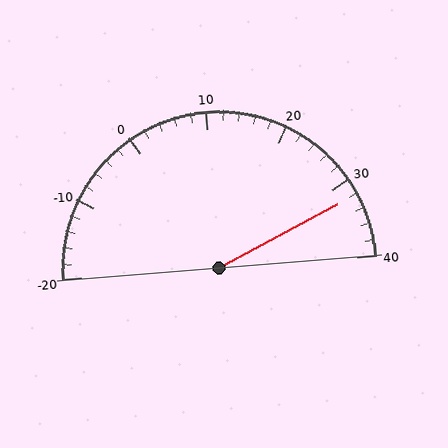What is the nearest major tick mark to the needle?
The nearest major tick mark is 30.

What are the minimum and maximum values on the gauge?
The gauge ranges from -20 to 40.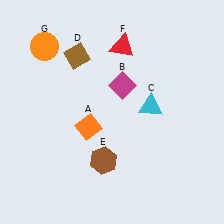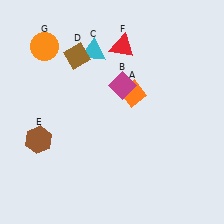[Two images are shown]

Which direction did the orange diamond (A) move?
The orange diamond (A) moved right.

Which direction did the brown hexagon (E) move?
The brown hexagon (E) moved left.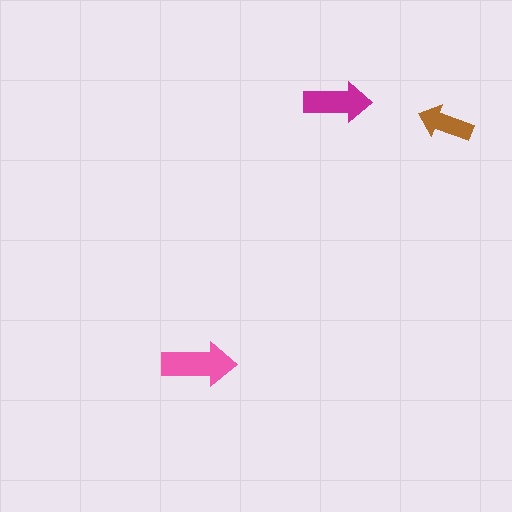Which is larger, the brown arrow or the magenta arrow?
The magenta one.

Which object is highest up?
The magenta arrow is topmost.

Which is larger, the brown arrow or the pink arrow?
The pink one.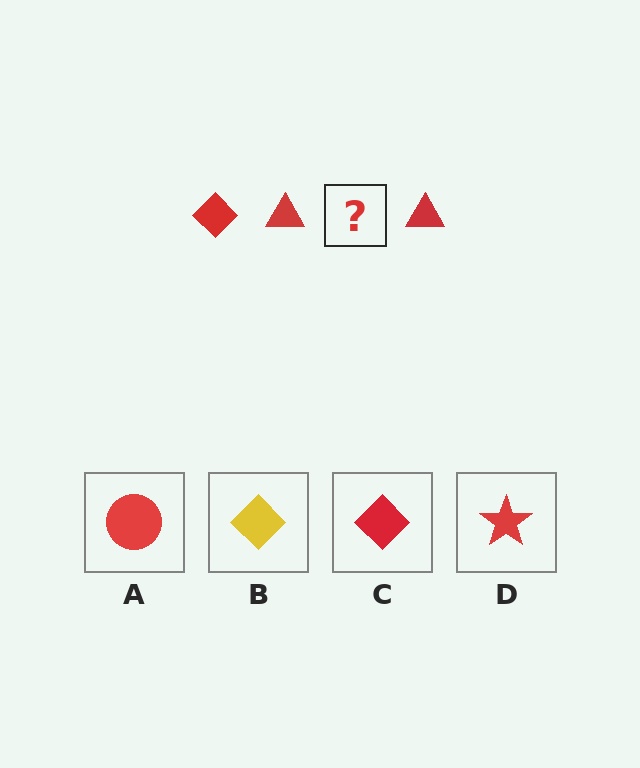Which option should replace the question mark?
Option C.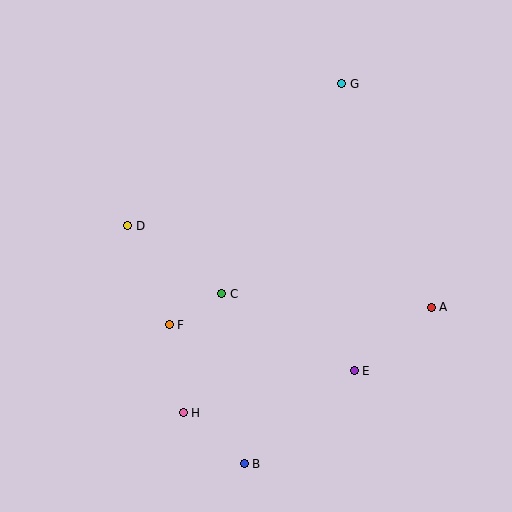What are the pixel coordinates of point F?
Point F is at (169, 325).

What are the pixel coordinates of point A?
Point A is at (431, 307).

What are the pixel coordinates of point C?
Point C is at (222, 294).